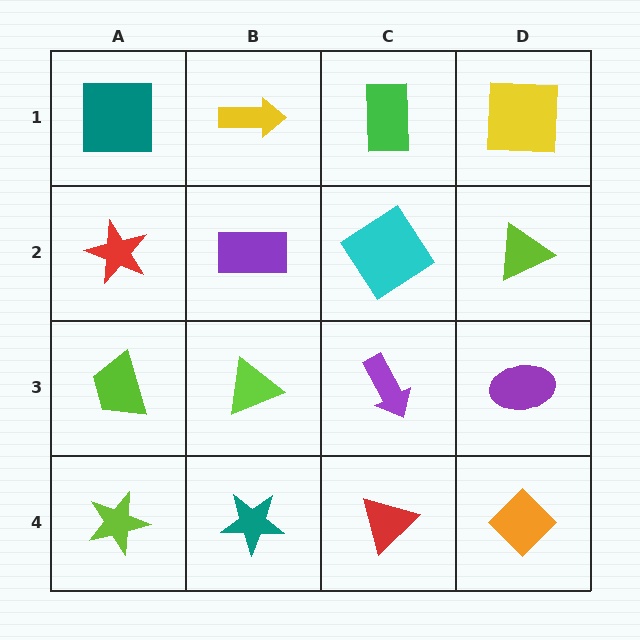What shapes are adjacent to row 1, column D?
A lime triangle (row 2, column D), a green rectangle (row 1, column C).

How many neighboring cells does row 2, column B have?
4.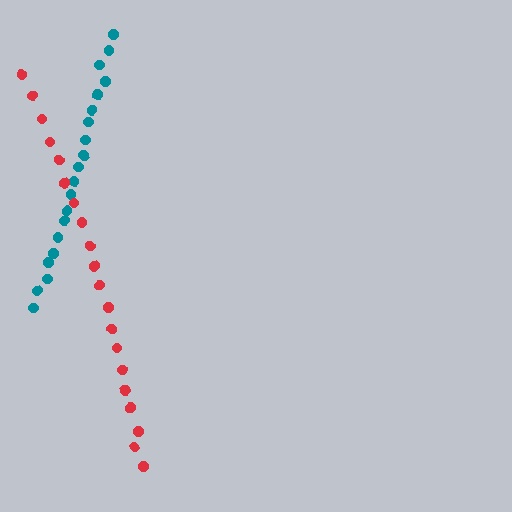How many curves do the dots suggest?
There are 2 distinct paths.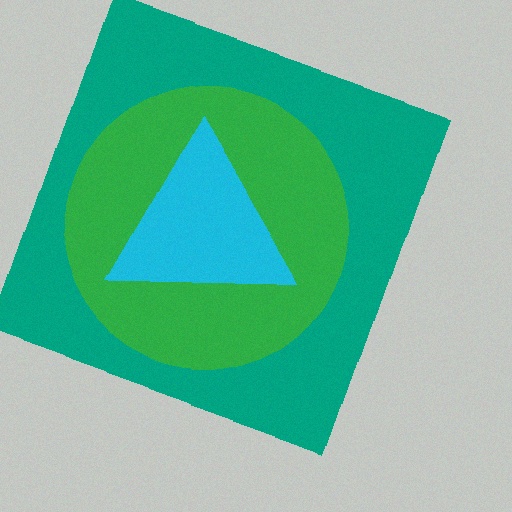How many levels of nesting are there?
3.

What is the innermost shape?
The cyan triangle.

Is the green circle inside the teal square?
Yes.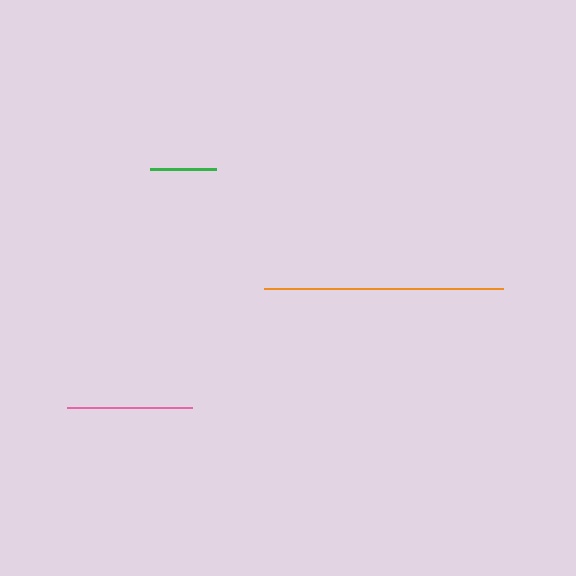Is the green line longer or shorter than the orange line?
The orange line is longer than the green line.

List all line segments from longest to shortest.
From longest to shortest: orange, pink, green.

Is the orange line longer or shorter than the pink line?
The orange line is longer than the pink line.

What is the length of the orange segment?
The orange segment is approximately 239 pixels long.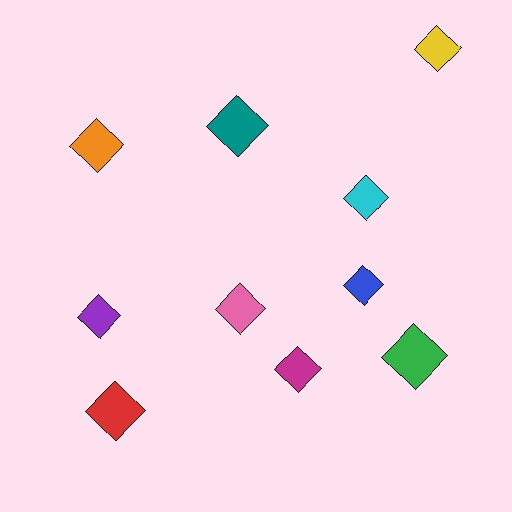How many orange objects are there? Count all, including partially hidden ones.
There is 1 orange object.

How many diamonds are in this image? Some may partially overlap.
There are 10 diamonds.